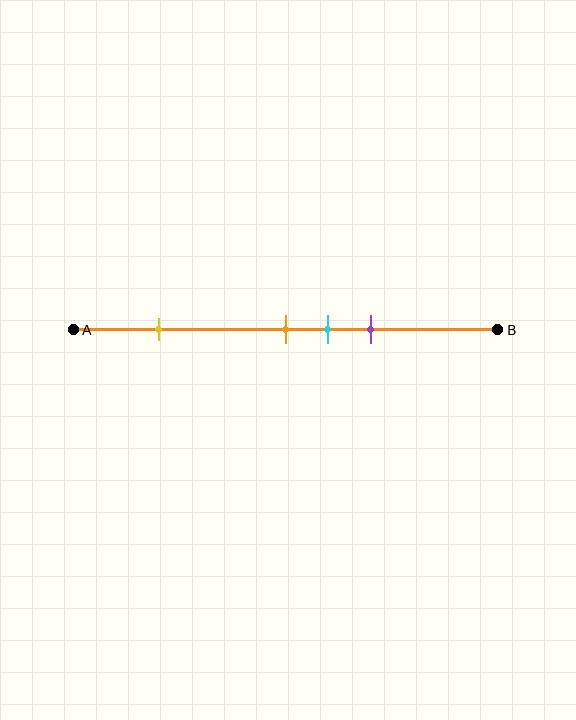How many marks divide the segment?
There are 4 marks dividing the segment.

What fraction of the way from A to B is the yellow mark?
The yellow mark is approximately 20% (0.2) of the way from A to B.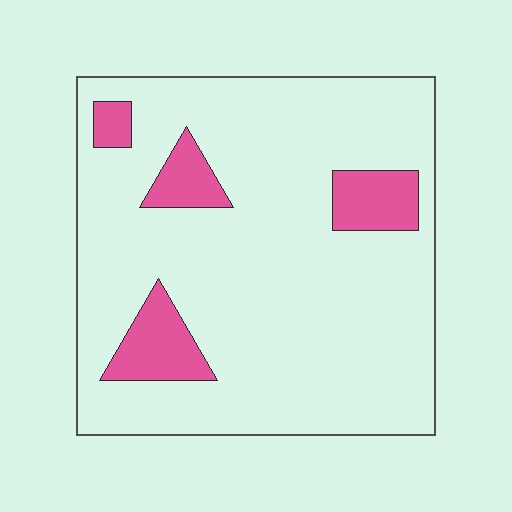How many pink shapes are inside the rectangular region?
4.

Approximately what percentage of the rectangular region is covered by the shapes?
Approximately 15%.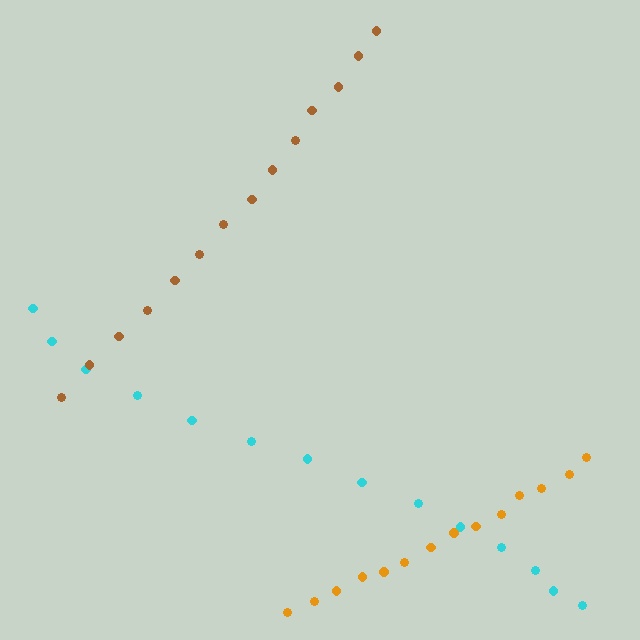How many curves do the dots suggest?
There are 3 distinct paths.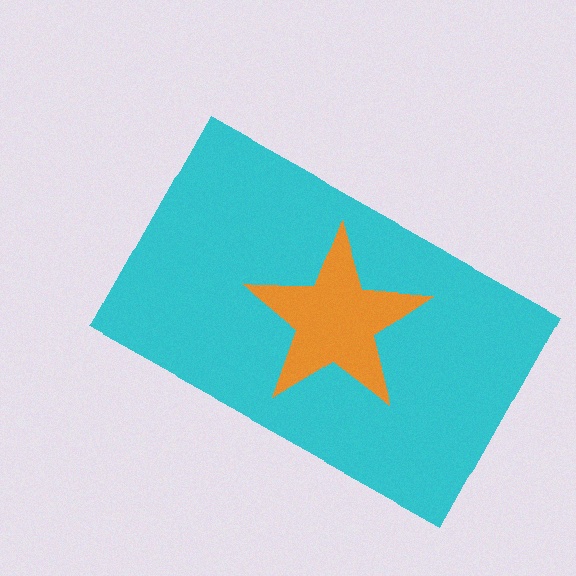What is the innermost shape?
The orange star.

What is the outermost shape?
The cyan rectangle.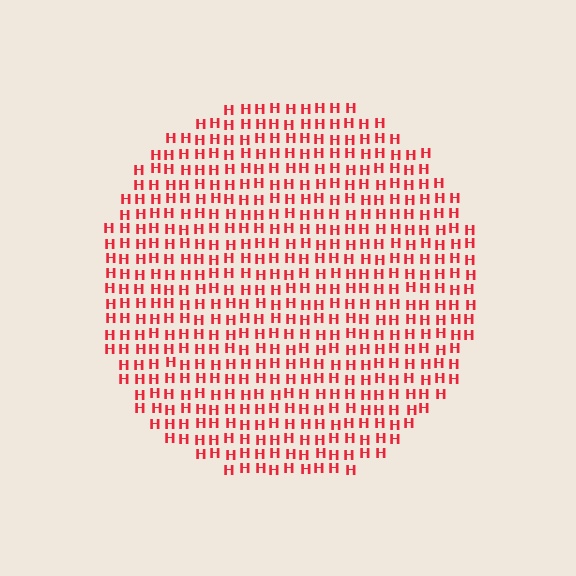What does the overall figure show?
The overall figure shows a circle.